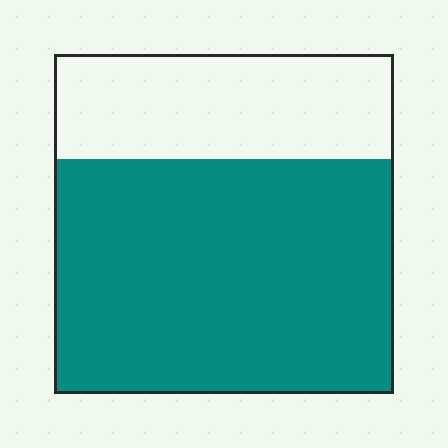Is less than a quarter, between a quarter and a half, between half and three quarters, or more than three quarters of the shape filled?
Between half and three quarters.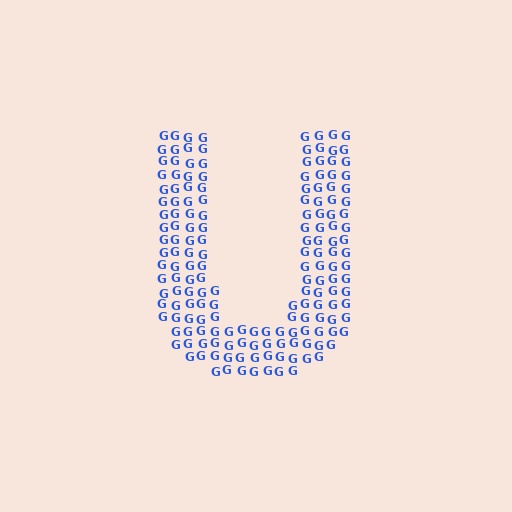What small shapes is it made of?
It is made of small letter G's.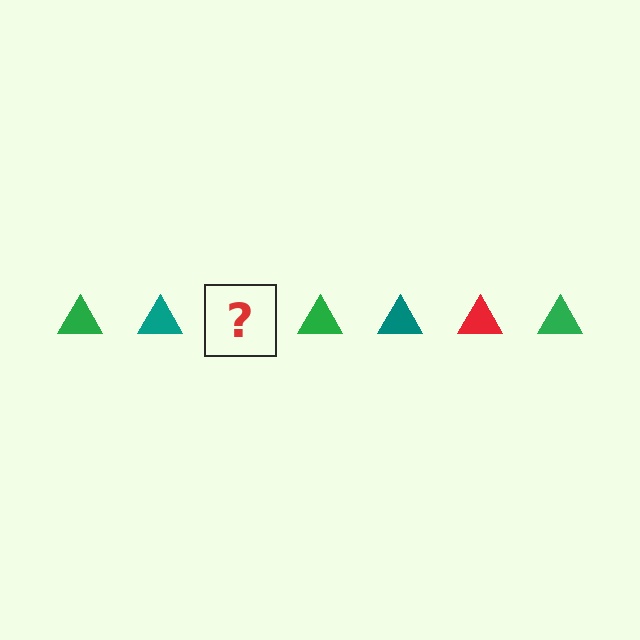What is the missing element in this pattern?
The missing element is a red triangle.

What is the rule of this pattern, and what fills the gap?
The rule is that the pattern cycles through green, teal, red triangles. The gap should be filled with a red triangle.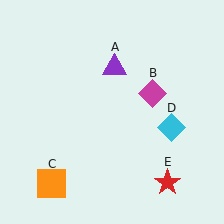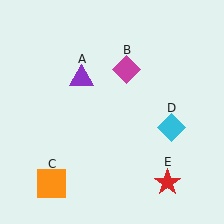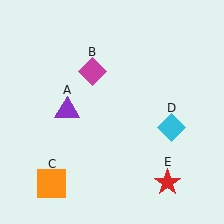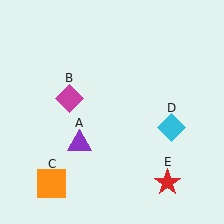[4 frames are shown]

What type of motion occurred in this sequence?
The purple triangle (object A), magenta diamond (object B) rotated counterclockwise around the center of the scene.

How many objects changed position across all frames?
2 objects changed position: purple triangle (object A), magenta diamond (object B).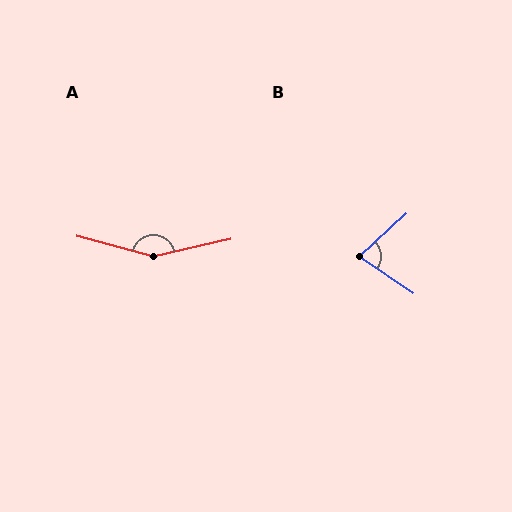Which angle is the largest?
A, at approximately 153 degrees.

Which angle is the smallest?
B, at approximately 76 degrees.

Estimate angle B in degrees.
Approximately 76 degrees.